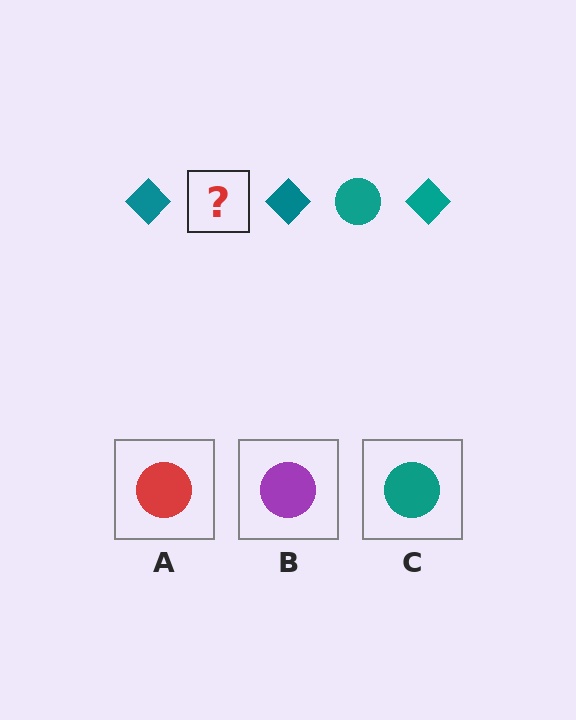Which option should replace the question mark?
Option C.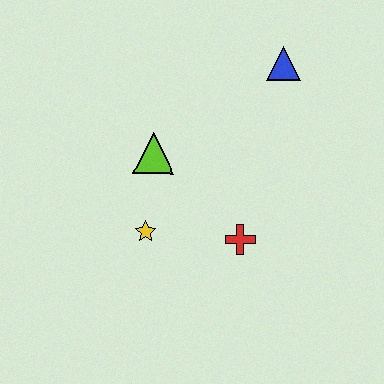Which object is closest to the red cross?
The yellow star is closest to the red cross.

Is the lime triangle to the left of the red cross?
Yes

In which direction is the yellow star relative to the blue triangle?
The yellow star is below the blue triangle.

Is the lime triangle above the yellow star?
Yes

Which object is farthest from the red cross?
The blue triangle is farthest from the red cross.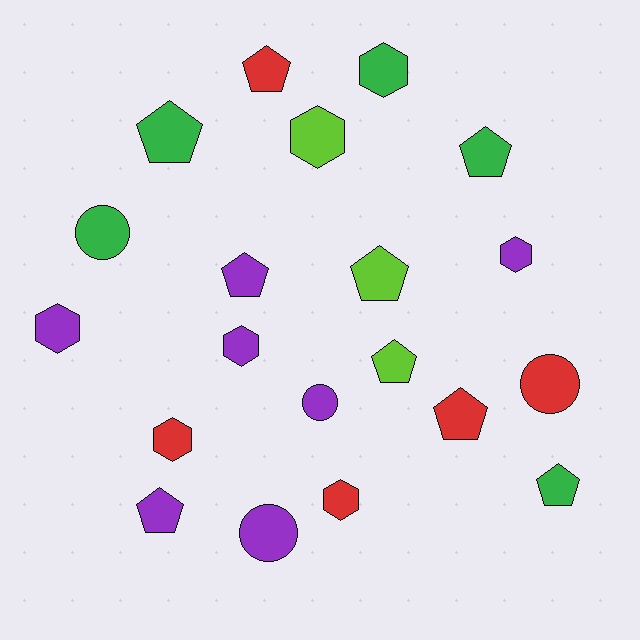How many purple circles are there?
There are 2 purple circles.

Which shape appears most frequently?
Pentagon, with 9 objects.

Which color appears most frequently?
Purple, with 7 objects.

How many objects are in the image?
There are 20 objects.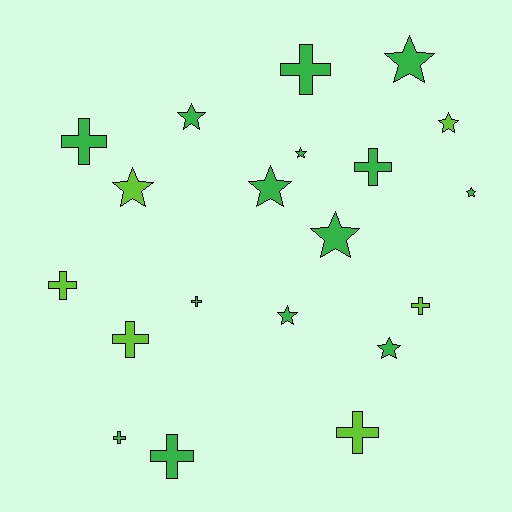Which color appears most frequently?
Green, with 14 objects.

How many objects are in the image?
There are 20 objects.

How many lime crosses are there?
There are 4 lime crosses.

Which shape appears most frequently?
Cross, with 10 objects.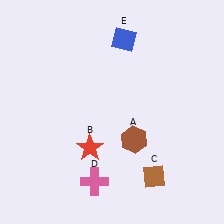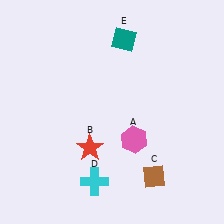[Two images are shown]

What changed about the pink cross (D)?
In Image 1, D is pink. In Image 2, it changed to cyan.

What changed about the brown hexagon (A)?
In Image 1, A is brown. In Image 2, it changed to pink.